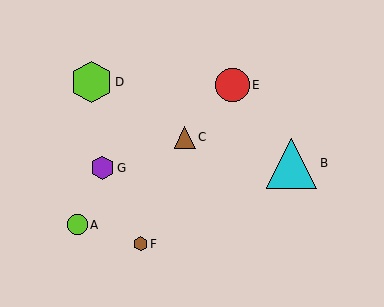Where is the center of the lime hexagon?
The center of the lime hexagon is at (92, 82).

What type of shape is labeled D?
Shape D is a lime hexagon.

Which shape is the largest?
The cyan triangle (labeled B) is the largest.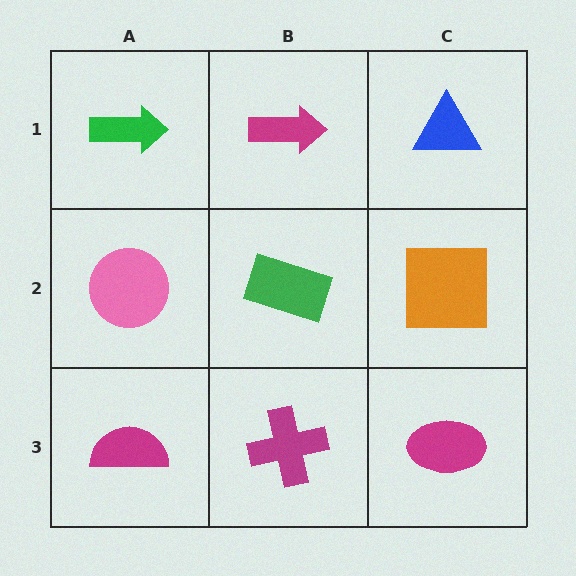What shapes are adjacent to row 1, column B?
A green rectangle (row 2, column B), a green arrow (row 1, column A), a blue triangle (row 1, column C).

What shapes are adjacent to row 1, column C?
An orange square (row 2, column C), a magenta arrow (row 1, column B).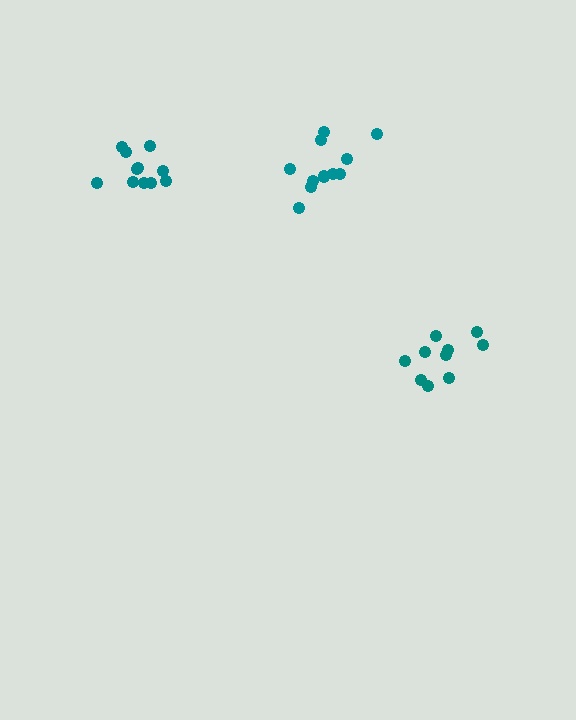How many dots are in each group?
Group 1: 12 dots, Group 2: 11 dots, Group 3: 10 dots (33 total).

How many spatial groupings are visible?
There are 3 spatial groupings.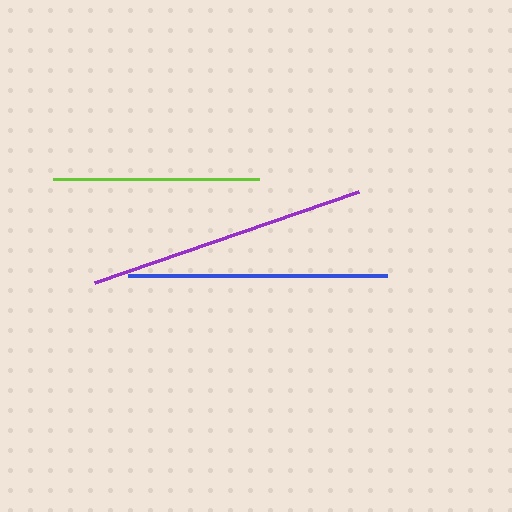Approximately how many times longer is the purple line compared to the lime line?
The purple line is approximately 1.4 times the length of the lime line.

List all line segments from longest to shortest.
From longest to shortest: purple, blue, lime.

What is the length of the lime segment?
The lime segment is approximately 206 pixels long.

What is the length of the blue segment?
The blue segment is approximately 259 pixels long.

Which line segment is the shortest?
The lime line is the shortest at approximately 206 pixels.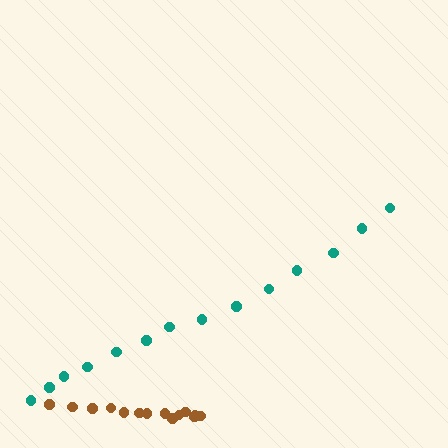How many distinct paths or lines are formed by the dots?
There are 2 distinct paths.